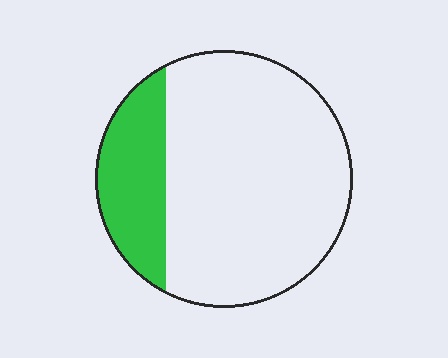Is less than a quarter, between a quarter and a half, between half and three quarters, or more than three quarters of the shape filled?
Less than a quarter.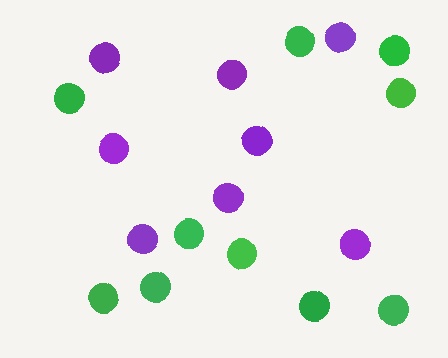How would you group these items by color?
There are 2 groups: one group of purple circles (8) and one group of green circles (10).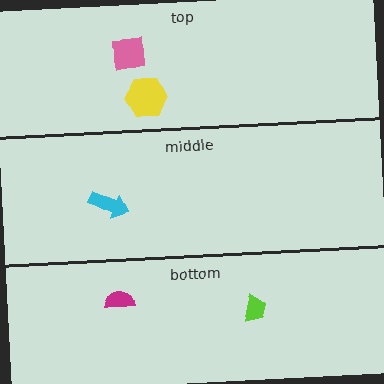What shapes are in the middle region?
The cyan arrow.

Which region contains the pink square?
The top region.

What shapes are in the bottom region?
The magenta semicircle, the lime trapezoid.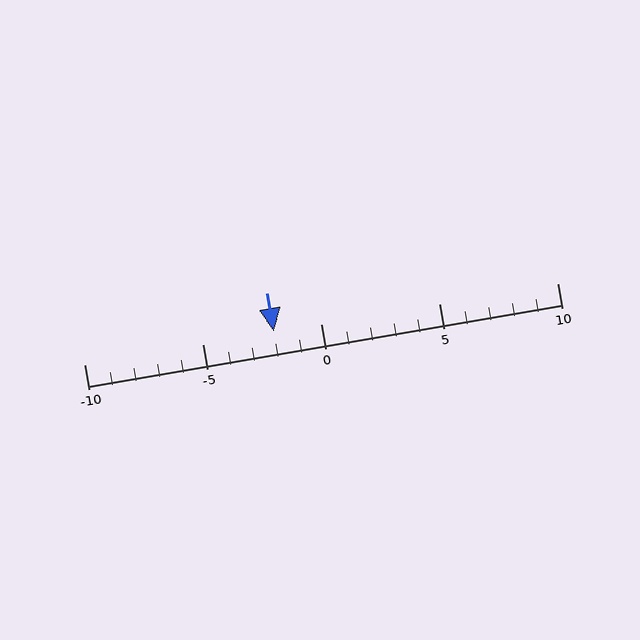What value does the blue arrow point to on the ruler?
The blue arrow points to approximately -2.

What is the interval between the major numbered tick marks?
The major tick marks are spaced 5 units apart.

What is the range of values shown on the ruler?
The ruler shows values from -10 to 10.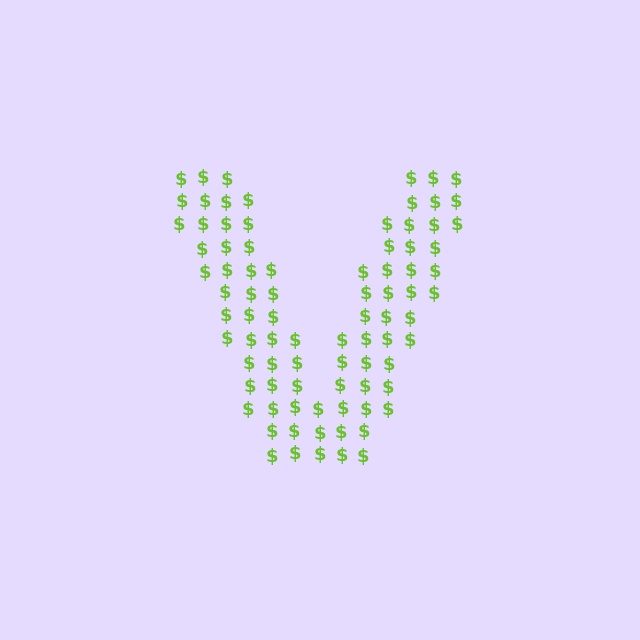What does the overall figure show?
The overall figure shows the letter V.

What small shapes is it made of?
It is made of small dollar signs.